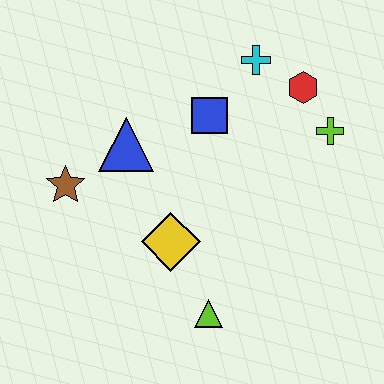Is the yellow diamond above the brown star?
No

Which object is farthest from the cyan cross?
The lime triangle is farthest from the cyan cross.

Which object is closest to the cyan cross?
The red hexagon is closest to the cyan cross.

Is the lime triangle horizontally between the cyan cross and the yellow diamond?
Yes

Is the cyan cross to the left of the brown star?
No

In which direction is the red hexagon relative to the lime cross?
The red hexagon is above the lime cross.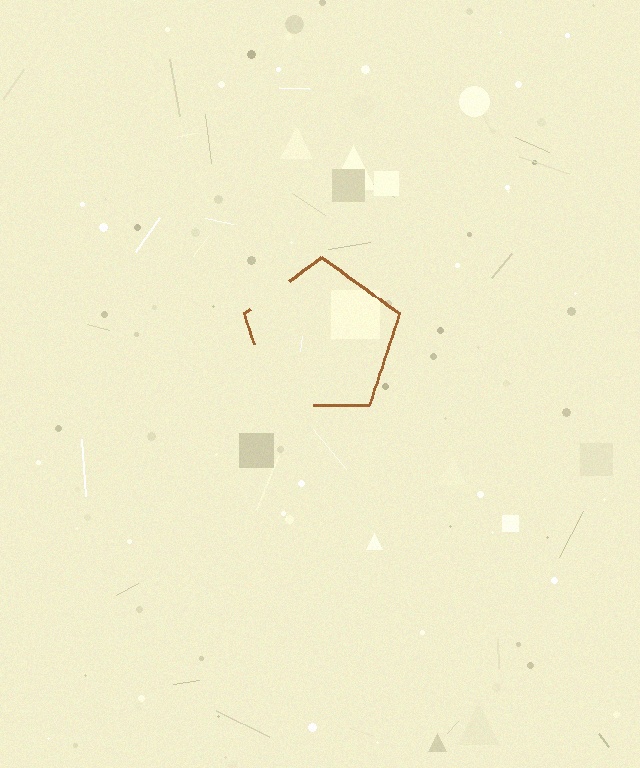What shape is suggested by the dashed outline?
The dashed outline suggests a pentagon.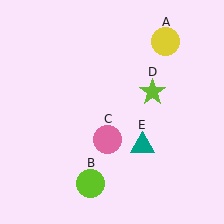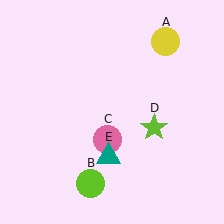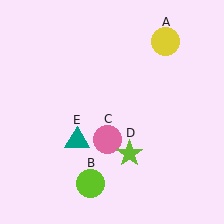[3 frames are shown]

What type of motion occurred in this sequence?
The lime star (object D), teal triangle (object E) rotated clockwise around the center of the scene.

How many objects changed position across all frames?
2 objects changed position: lime star (object D), teal triangle (object E).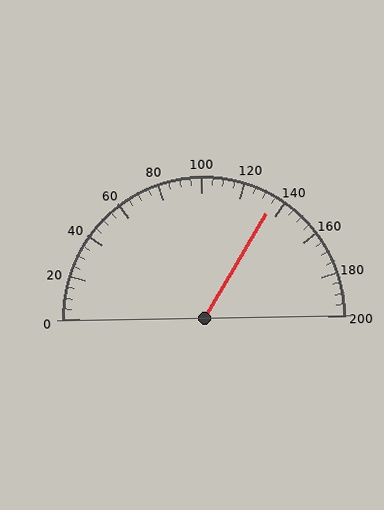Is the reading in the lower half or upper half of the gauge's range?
The reading is in the upper half of the range (0 to 200).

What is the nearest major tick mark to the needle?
The nearest major tick mark is 140.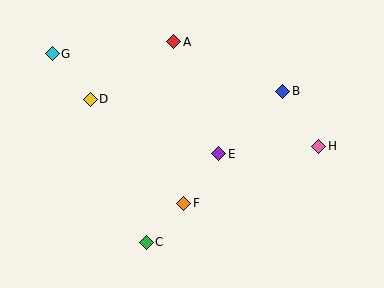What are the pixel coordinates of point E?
Point E is at (219, 154).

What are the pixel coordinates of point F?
Point F is at (184, 203).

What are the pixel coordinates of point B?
Point B is at (283, 91).